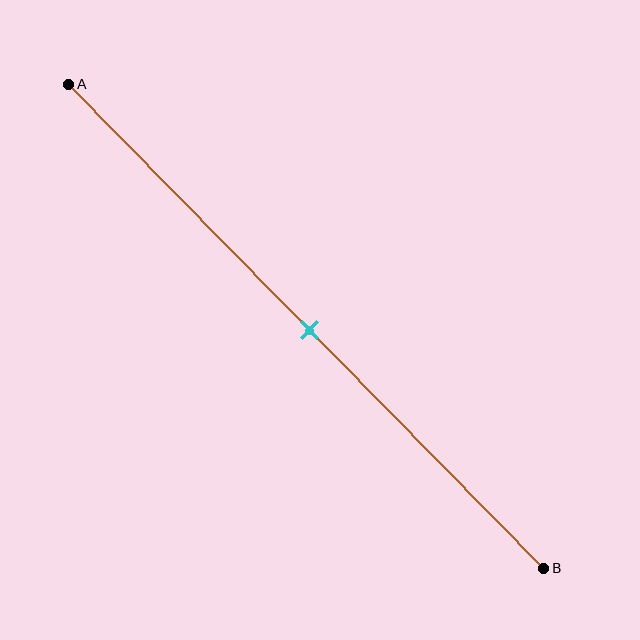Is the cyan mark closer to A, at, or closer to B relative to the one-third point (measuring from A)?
The cyan mark is closer to point B than the one-third point of segment AB.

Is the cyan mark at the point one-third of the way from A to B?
No, the mark is at about 50% from A, not at the 33% one-third point.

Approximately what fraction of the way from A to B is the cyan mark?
The cyan mark is approximately 50% of the way from A to B.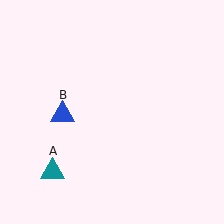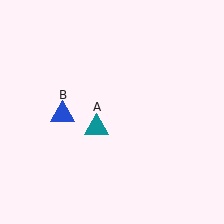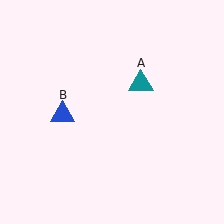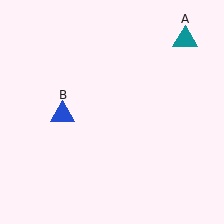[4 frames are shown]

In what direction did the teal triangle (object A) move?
The teal triangle (object A) moved up and to the right.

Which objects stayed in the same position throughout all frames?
Blue triangle (object B) remained stationary.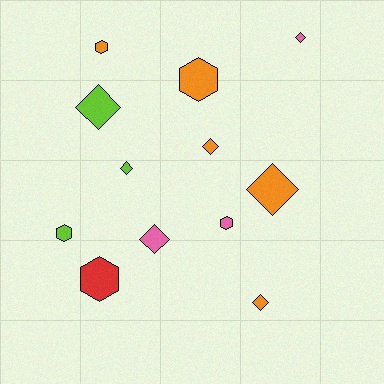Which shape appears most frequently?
Diamond, with 7 objects.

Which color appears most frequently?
Orange, with 5 objects.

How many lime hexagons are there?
There is 1 lime hexagon.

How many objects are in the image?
There are 12 objects.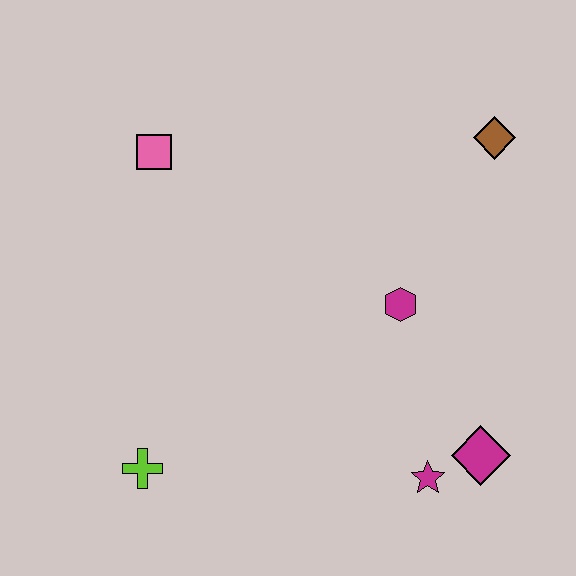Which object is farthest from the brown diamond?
The lime cross is farthest from the brown diamond.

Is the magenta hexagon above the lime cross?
Yes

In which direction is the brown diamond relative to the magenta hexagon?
The brown diamond is above the magenta hexagon.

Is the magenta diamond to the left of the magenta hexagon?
No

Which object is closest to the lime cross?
The magenta star is closest to the lime cross.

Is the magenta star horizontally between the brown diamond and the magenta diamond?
No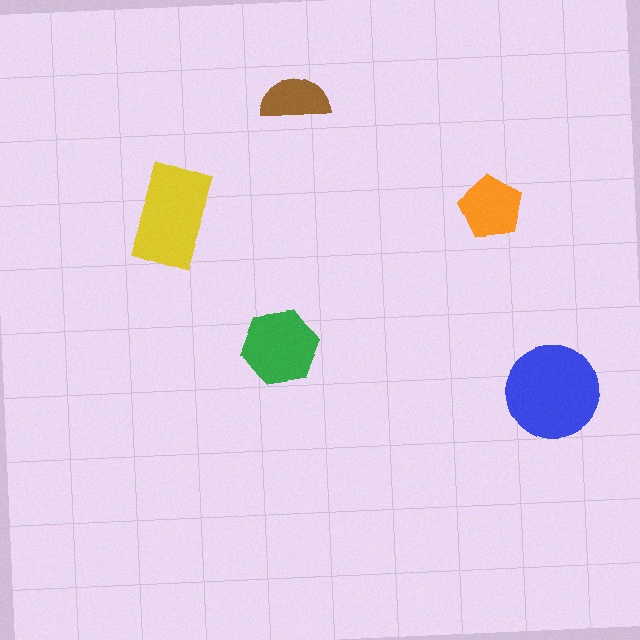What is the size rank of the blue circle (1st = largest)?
1st.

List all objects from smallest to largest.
The brown semicircle, the orange pentagon, the green hexagon, the yellow rectangle, the blue circle.